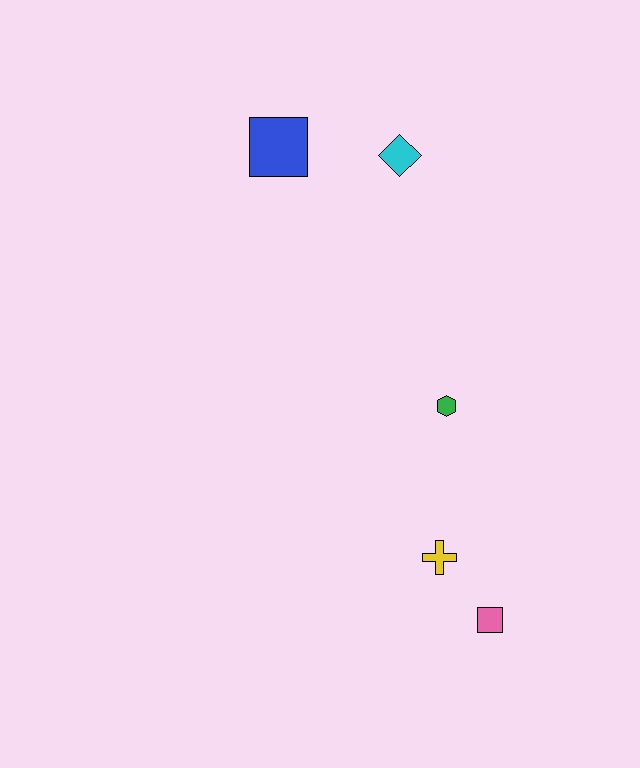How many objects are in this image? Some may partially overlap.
There are 5 objects.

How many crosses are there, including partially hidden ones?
There is 1 cross.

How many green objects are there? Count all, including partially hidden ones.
There is 1 green object.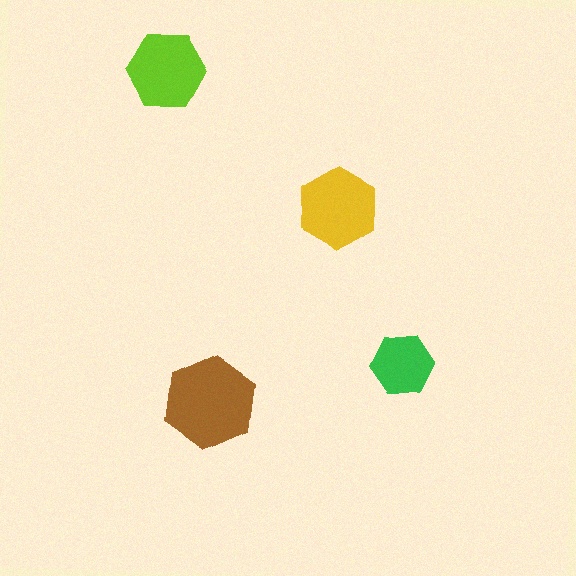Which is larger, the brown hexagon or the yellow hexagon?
The brown one.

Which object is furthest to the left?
The lime hexagon is leftmost.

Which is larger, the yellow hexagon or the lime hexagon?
The yellow one.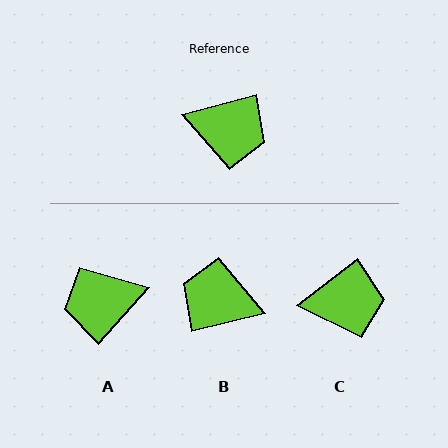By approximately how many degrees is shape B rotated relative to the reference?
Approximately 179 degrees counter-clockwise.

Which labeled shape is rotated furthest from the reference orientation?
B, about 179 degrees away.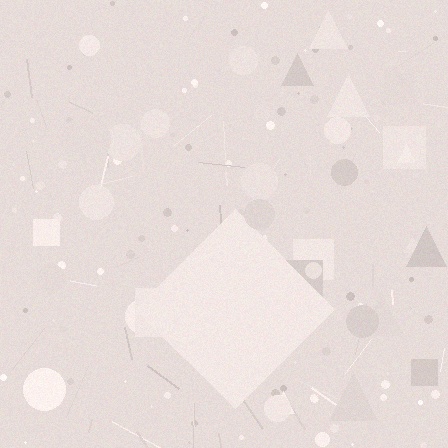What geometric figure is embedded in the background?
A diamond is embedded in the background.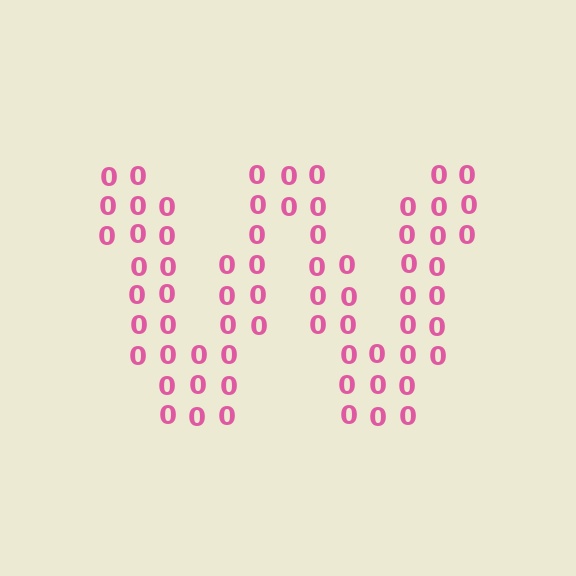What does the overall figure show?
The overall figure shows the letter W.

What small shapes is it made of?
It is made of small digit 0's.